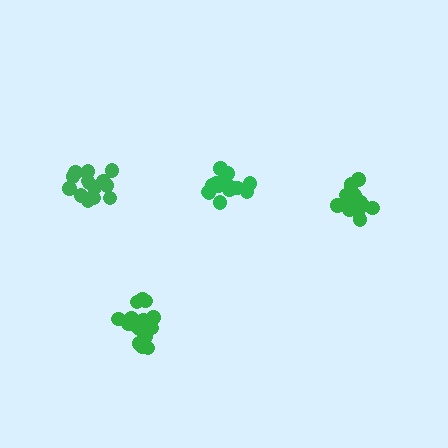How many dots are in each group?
Group 1: 18 dots, Group 2: 15 dots, Group 3: 17 dots, Group 4: 16 dots (66 total).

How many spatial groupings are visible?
There are 4 spatial groupings.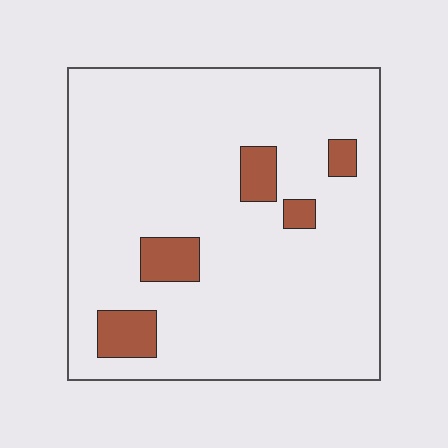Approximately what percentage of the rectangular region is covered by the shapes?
Approximately 10%.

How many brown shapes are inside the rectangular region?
5.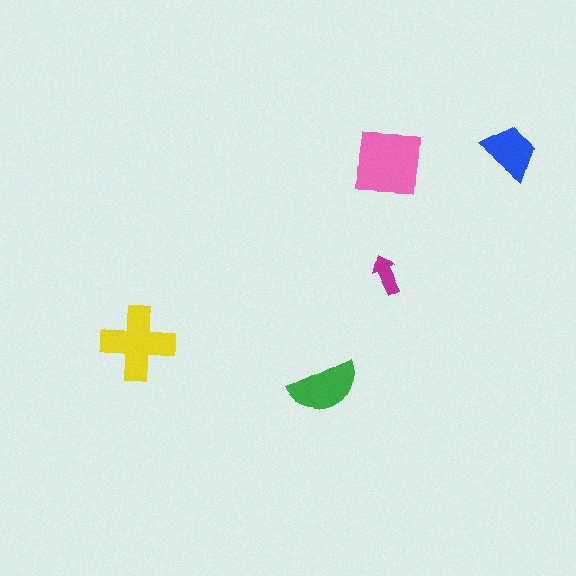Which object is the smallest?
The magenta arrow.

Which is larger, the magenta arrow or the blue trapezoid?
The blue trapezoid.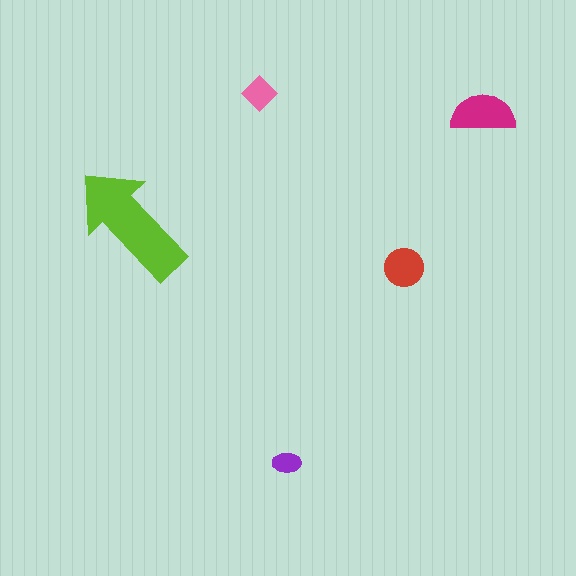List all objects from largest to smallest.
The lime arrow, the magenta semicircle, the red circle, the pink diamond, the purple ellipse.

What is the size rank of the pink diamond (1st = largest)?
4th.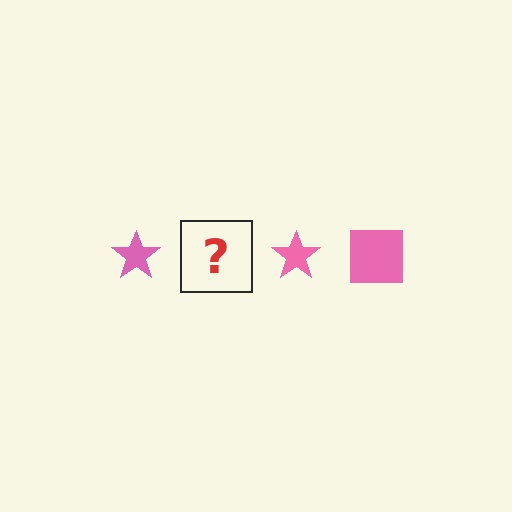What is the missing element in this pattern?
The missing element is a pink square.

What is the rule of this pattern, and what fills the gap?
The rule is that the pattern cycles through star, square shapes in pink. The gap should be filled with a pink square.